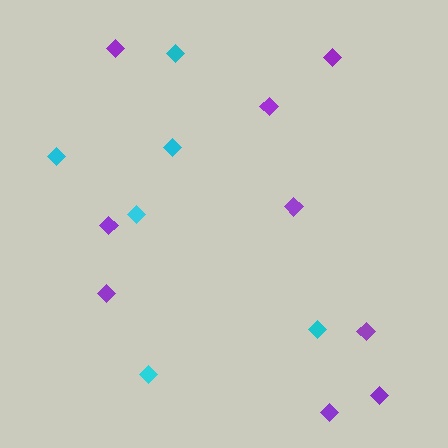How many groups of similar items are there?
There are 2 groups: one group of purple diamonds (9) and one group of cyan diamonds (6).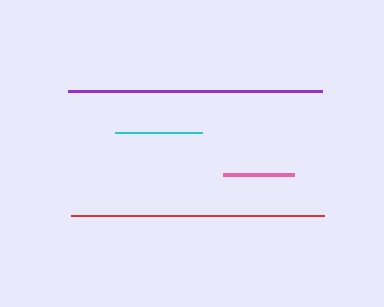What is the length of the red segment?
The red segment is approximately 254 pixels long.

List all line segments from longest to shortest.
From longest to shortest: purple, red, cyan, pink.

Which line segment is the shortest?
The pink line is the shortest at approximately 70 pixels.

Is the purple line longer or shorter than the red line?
The purple line is longer than the red line.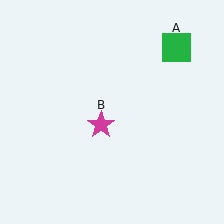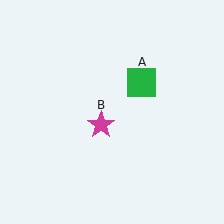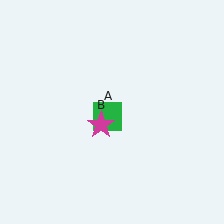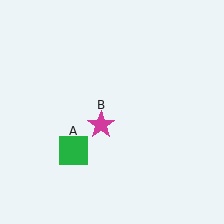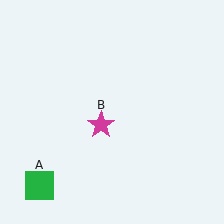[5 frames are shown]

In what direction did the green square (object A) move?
The green square (object A) moved down and to the left.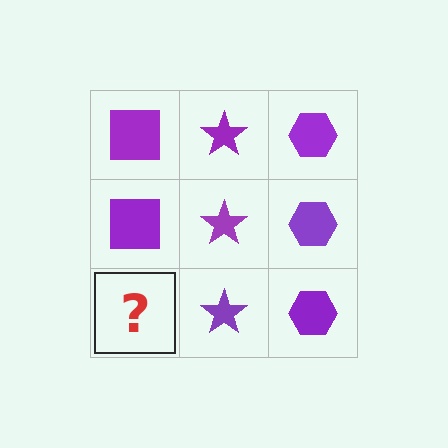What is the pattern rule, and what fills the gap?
The rule is that each column has a consistent shape. The gap should be filled with a purple square.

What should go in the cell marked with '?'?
The missing cell should contain a purple square.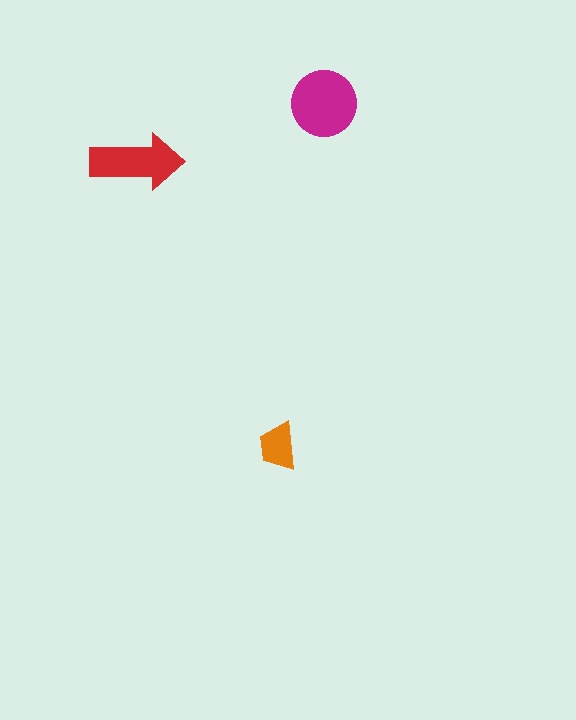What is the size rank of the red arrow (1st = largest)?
2nd.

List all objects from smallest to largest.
The orange trapezoid, the red arrow, the magenta circle.